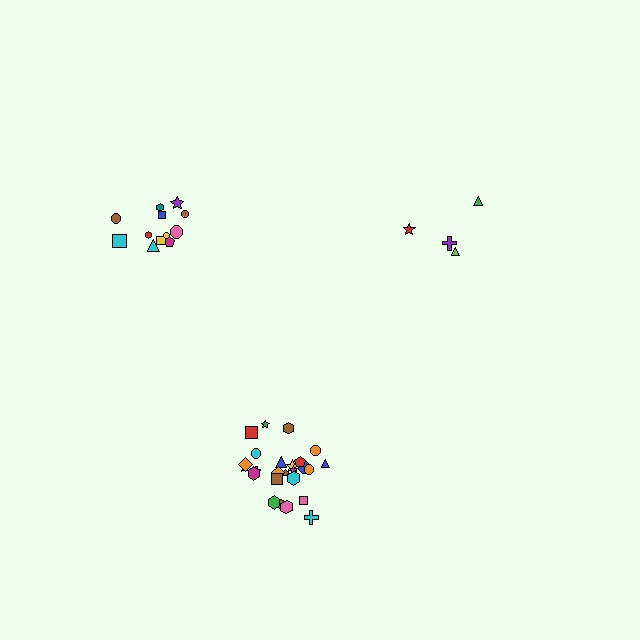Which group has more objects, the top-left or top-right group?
The top-left group.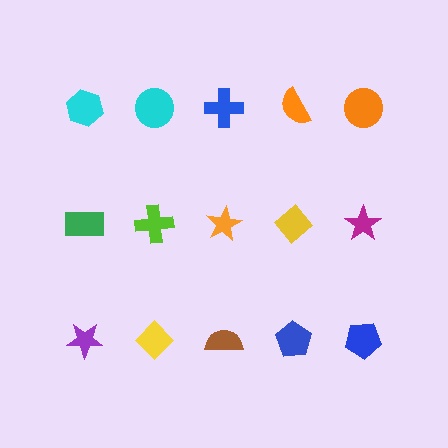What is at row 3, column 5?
A blue pentagon.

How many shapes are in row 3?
5 shapes.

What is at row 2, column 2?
A lime cross.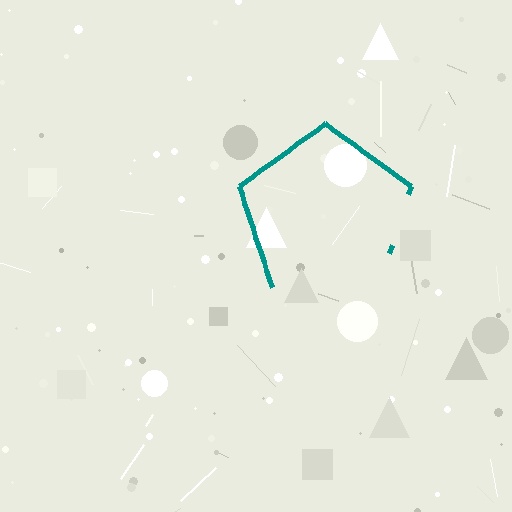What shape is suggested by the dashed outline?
The dashed outline suggests a pentagon.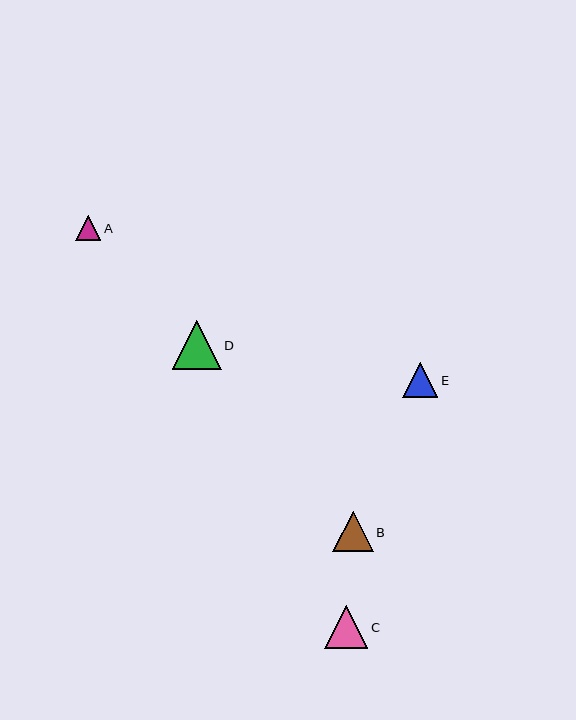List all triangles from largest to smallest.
From largest to smallest: D, C, B, E, A.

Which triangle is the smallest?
Triangle A is the smallest with a size of approximately 26 pixels.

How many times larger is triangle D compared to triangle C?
Triangle D is approximately 1.1 times the size of triangle C.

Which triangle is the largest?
Triangle D is the largest with a size of approximately 49 pixels.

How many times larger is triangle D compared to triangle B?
Triangle D is approximately 1.2 times the size of triangle B.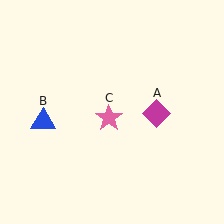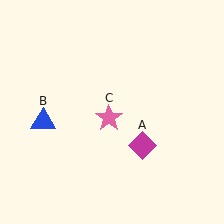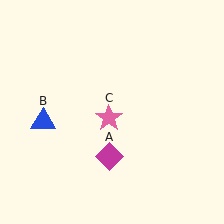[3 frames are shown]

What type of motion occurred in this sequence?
The magenta diamond (object A) rotated clockwise around the center of the scene.